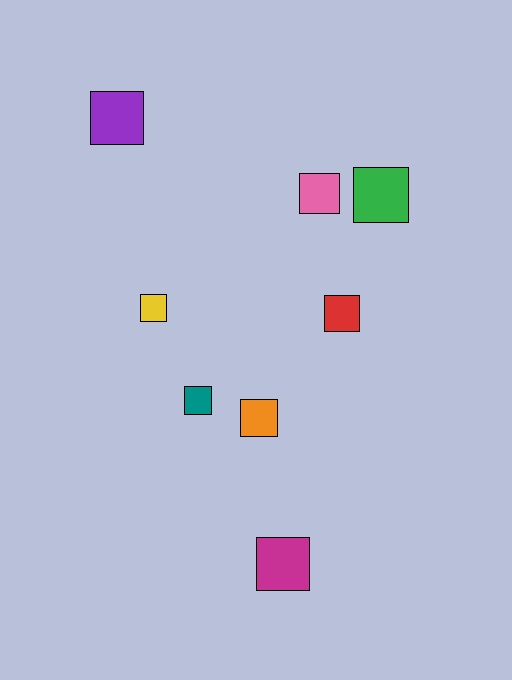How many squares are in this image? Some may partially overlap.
There are 8 squares.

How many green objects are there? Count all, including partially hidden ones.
There is 1 green object.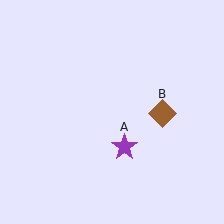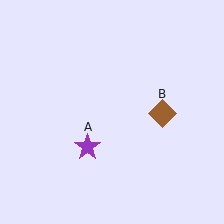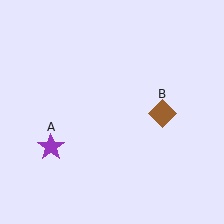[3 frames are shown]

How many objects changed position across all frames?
1 object changed position: purple star (object A).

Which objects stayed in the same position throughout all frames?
Brown diamond (object B) remained stationary.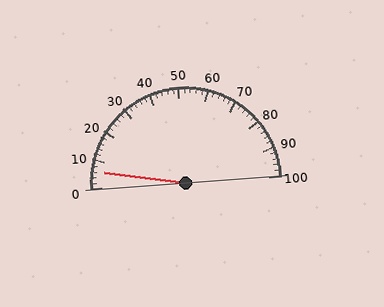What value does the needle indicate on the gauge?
The needle indicates approximately 6.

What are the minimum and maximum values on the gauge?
The gauge ranges from 0 to 100.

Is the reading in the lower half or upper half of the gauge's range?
The reading is in the lower half of the range (0 to 100).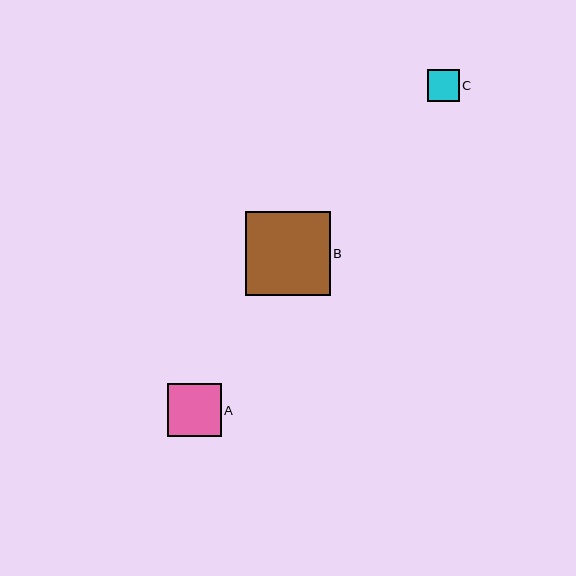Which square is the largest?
Square B is the largest with a size of approximately 85 pixels.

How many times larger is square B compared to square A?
Square B is approximately 1.6 times the size of square A.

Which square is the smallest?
Square C is the smallest with a size of approximately 32 pixels.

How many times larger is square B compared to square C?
Square B is approximately 2.7 times the size of square C.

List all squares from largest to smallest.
From largest to smallest: B, A, C.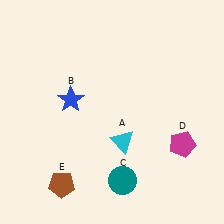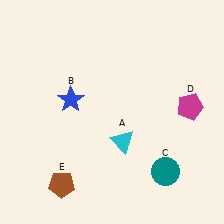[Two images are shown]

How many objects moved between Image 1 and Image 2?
2 objects moved between the two images.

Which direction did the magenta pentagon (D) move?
The magenta pentagon (D) moved up.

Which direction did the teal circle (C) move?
The teal circle (C) moved right.